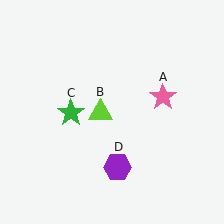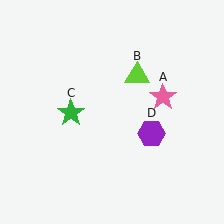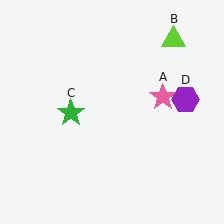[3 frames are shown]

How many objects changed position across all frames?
2 objects changed position: lime triangle (object B), purple hexagon (object D).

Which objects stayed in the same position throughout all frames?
Pink star (object A) and green star (object C) remained stationary.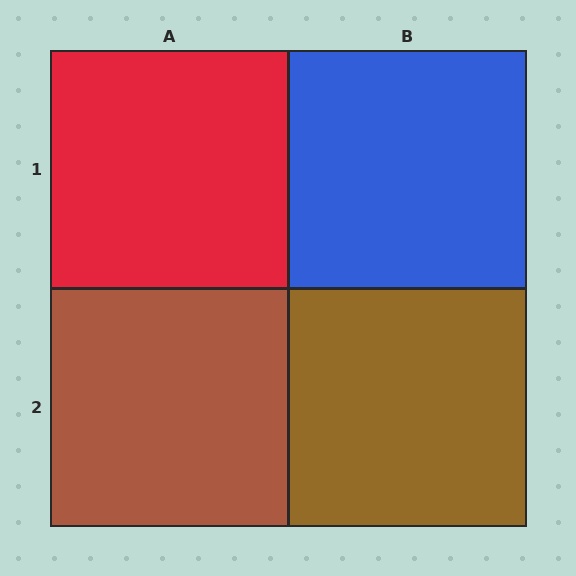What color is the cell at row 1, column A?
Red.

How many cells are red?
1 cell is red.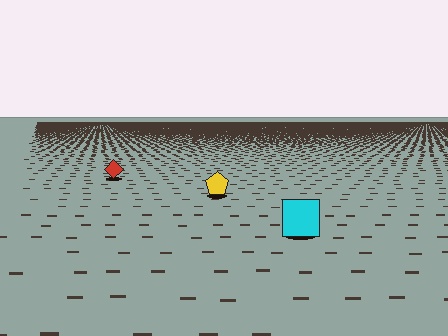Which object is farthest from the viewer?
The red diamond is farthest from the viewer. It appears smaller and the ground texture around it is denser.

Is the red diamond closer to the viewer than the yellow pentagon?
No. The yellow pentagon is closer — you can tell from the texture gradient: the ground texture is coarser near it.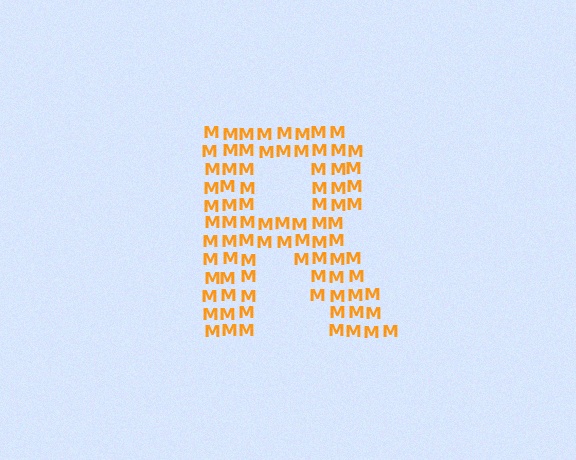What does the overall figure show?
The overall figure shows the letter R.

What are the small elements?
The small elements are letter M's.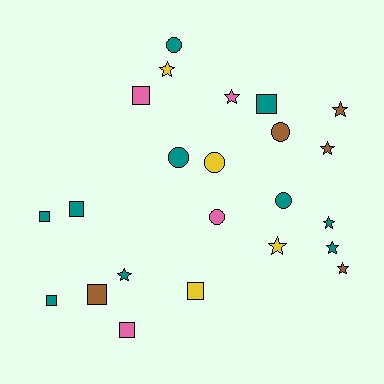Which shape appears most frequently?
Star, with 9 objects.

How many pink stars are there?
There is 1 pink star.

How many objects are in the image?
There are 23 objects.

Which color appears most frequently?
Teal, with 10 objects.